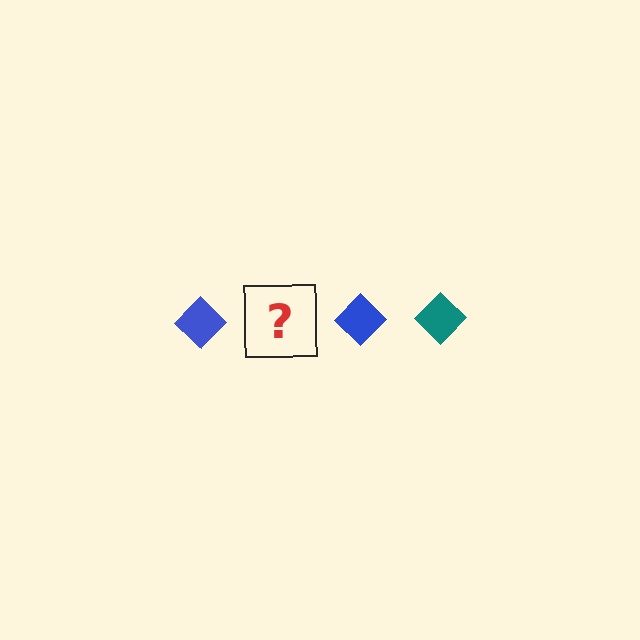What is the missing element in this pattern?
The missing element is a teal diamond.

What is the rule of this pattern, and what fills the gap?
The rule is that the pattern cycles through blue, teal diamonds. The gap should be filled with a teal diamond.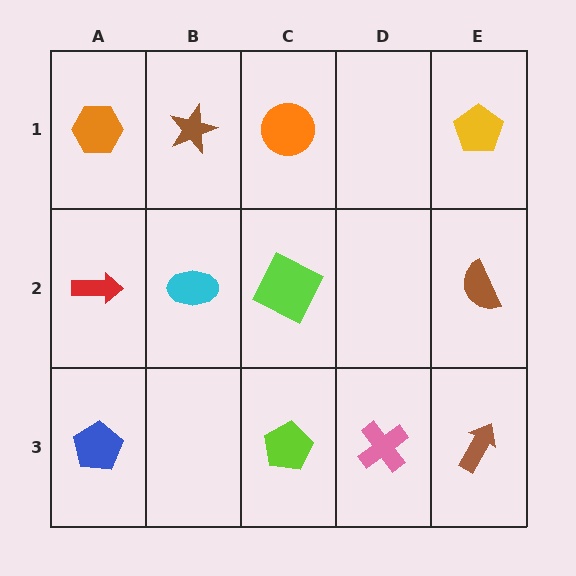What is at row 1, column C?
An orange circle.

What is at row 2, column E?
A brown semicircle.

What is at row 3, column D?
A pink cross.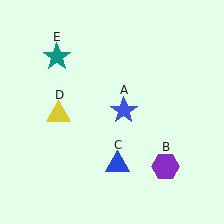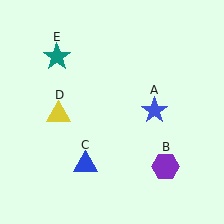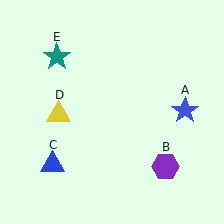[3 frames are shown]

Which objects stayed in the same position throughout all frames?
Purple hexagon (object B) and yellow triangle (object D) and teal star (object E) remained stationary.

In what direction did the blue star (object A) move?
The blue star (object A) moved right.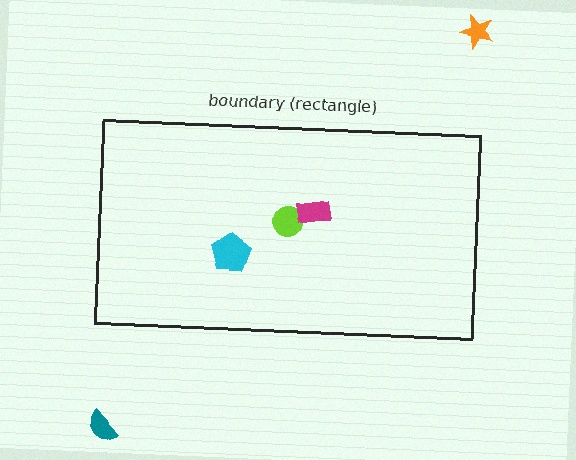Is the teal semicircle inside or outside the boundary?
Outside.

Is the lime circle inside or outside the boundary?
Inside.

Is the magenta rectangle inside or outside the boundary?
Inside.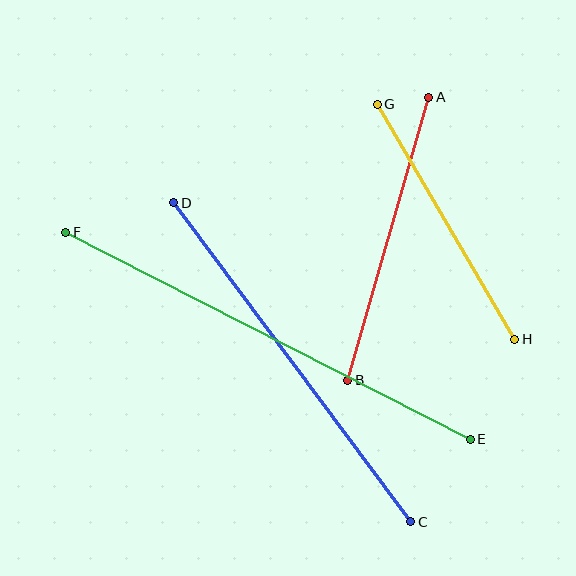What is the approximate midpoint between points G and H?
The midpoint is at approximately (446, 222) pixels.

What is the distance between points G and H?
The distance is approximately 272 pixels.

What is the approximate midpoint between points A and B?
The midpoint is at approximately (388, 239) pixels.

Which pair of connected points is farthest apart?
Points E and F are farthest apart.